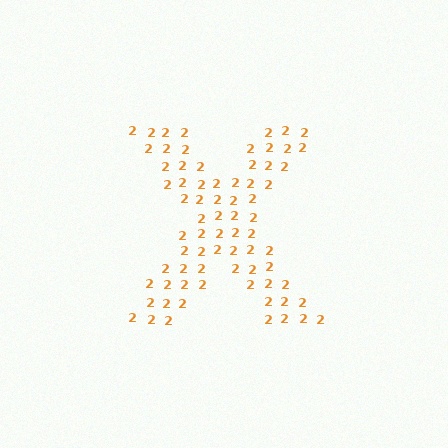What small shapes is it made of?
It is made of small digit 2's.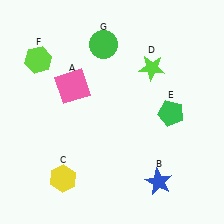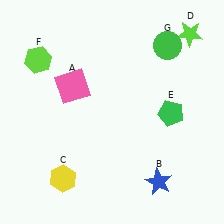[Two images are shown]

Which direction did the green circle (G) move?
The green circle (G) moved right.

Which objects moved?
The objects that moved are: the lime star (D), the green circle (G).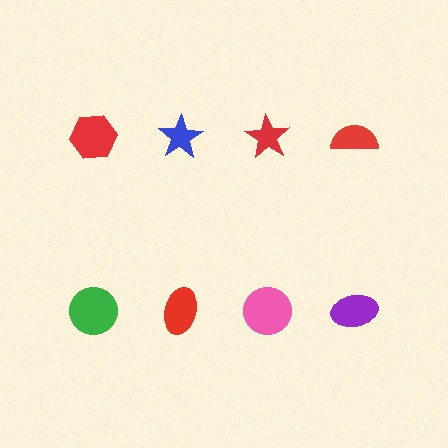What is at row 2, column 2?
A red ellipse.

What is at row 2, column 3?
A pink circle.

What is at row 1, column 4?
A red semicircle.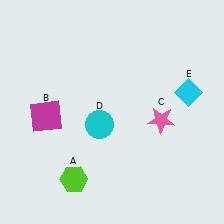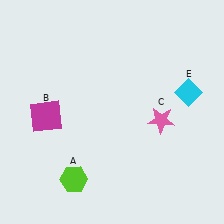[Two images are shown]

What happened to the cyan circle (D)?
The cyan circle (D) was removed in Image 2. It was in the bottom-left area of Image 1.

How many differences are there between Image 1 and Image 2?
There is 1 difference between the two images.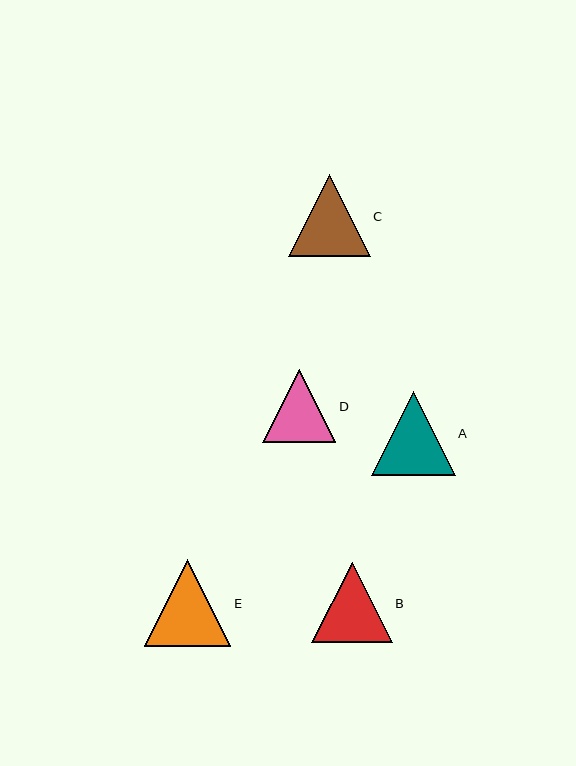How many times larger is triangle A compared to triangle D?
Triangle A is approximately 1.1 times the size of triangle D.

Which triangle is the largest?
Triangle E is the largest with a size of approximately 87 pixels.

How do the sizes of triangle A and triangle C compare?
Triangle A and triangle C are approximately the same size.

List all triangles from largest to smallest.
From largest to smallest: E, A, C, B, D.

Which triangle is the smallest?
Triangle D is the smallest with a size of approximately 74 pixels.